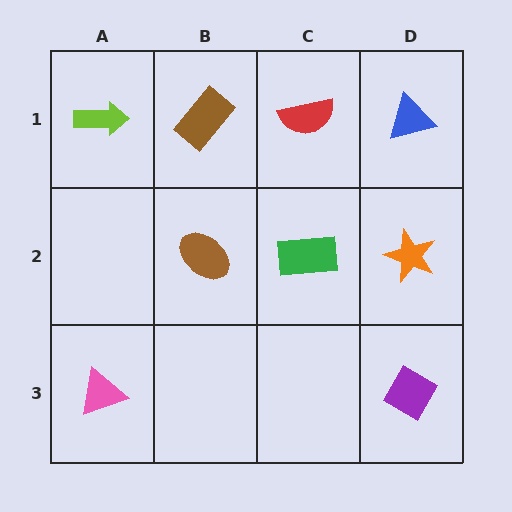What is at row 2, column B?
A brown ellipse.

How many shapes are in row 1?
4 shapes.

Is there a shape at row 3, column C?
No, that cell is empty.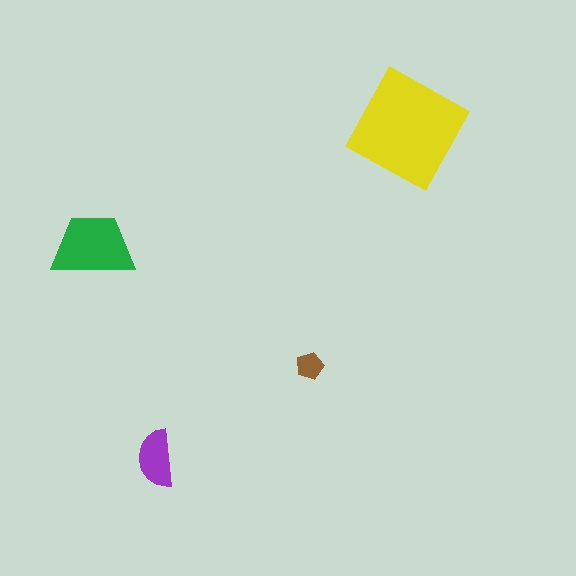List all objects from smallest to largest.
The brown pentagon, the purple semicircle, the green trapezoid, the yellow square.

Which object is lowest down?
The purple semicircle is bottommost.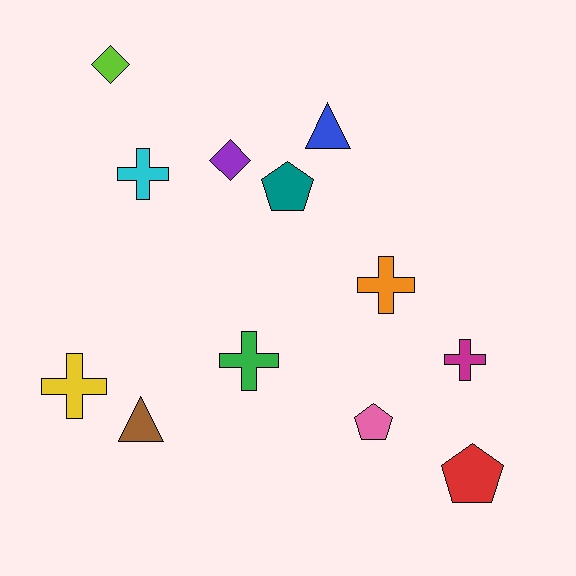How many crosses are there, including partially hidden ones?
There are 5 crosses.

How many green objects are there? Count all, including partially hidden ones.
There is 1 green object.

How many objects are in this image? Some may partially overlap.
There are 12 objects.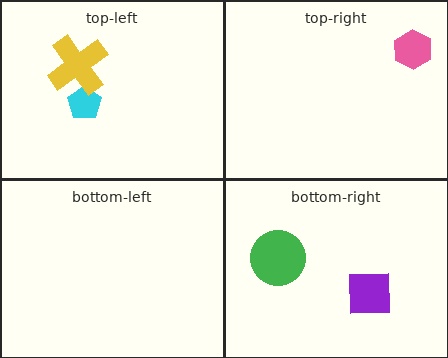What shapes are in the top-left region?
The cyan pentagon, the yellow cross.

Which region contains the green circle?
The bottom-right region.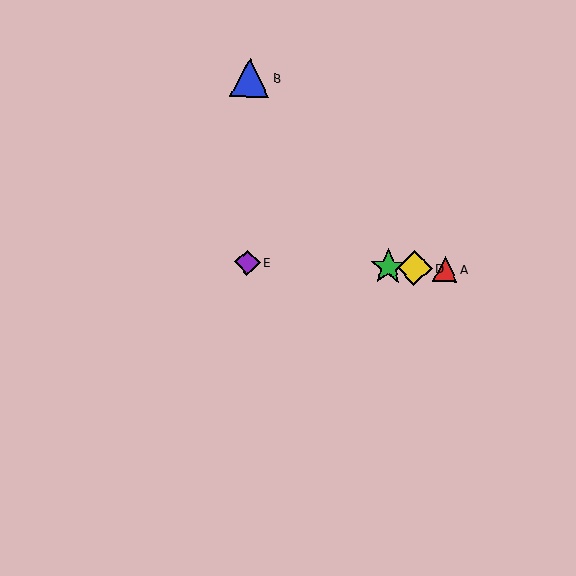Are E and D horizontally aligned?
Yes, both are at y≈262.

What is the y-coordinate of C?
Object C is at y≈267.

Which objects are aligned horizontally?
Objects A, C, D, E are aligned horizontally.